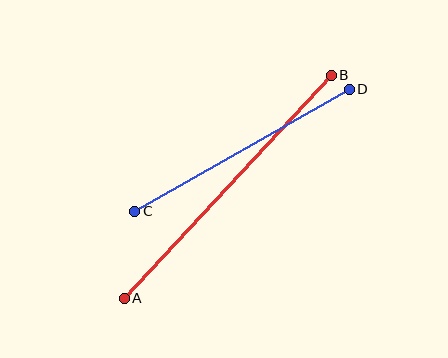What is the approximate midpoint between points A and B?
The midpoint is at approximately (228, 187) pixels.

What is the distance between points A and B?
The distance is approximately 304 pixels.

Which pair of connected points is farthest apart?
Points A and B are farthest apart.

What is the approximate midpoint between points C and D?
The midpoint is at approximately (242, 150) pixels.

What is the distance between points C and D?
The distance is approximately 247 pixels.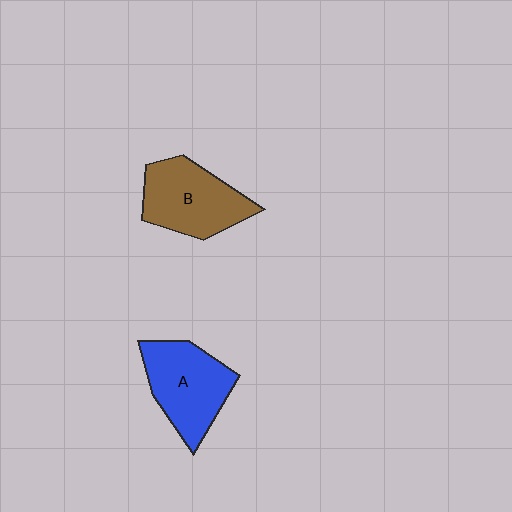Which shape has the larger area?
Shape A (blue).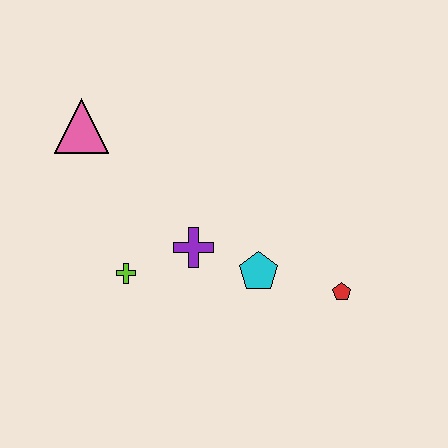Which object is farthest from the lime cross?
The red pentagon is farthest from the lime cross.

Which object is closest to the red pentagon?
The cyan pentagon is closest to the red pentagon.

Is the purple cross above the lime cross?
Yes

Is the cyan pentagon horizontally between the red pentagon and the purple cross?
Yes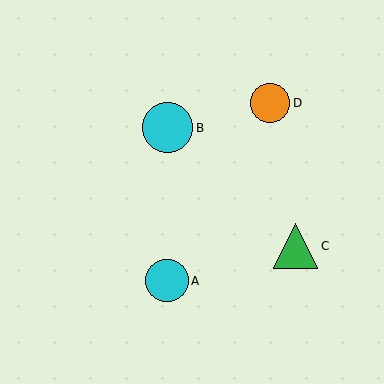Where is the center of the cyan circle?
The center of the cyan circle is at (167, 281).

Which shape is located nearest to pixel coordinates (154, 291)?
The cyan circle (labeled A) at (167, 281) is nearest to that location.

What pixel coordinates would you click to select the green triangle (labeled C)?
Click at (295, 246) to select the green triangle C.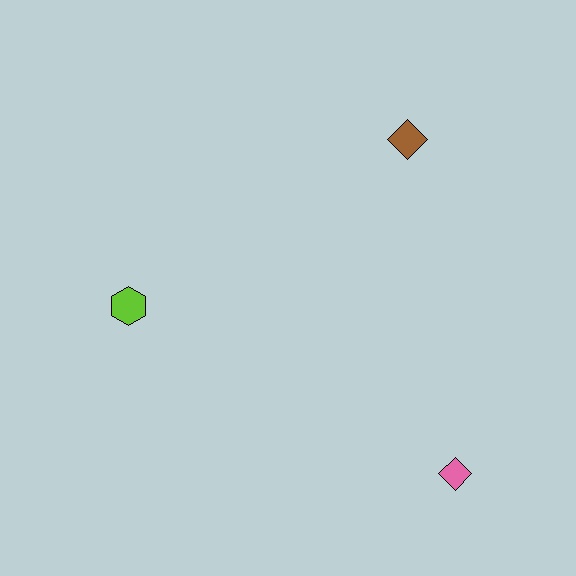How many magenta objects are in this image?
There are no magenta objects.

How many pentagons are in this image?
There are no pentagons.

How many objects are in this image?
There are 3 objects.